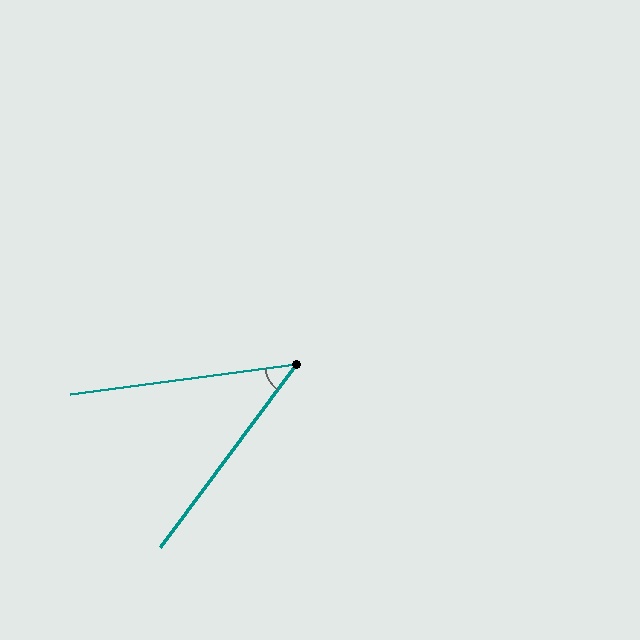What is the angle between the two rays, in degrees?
Approximately 46 degrees.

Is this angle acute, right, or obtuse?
It is acute.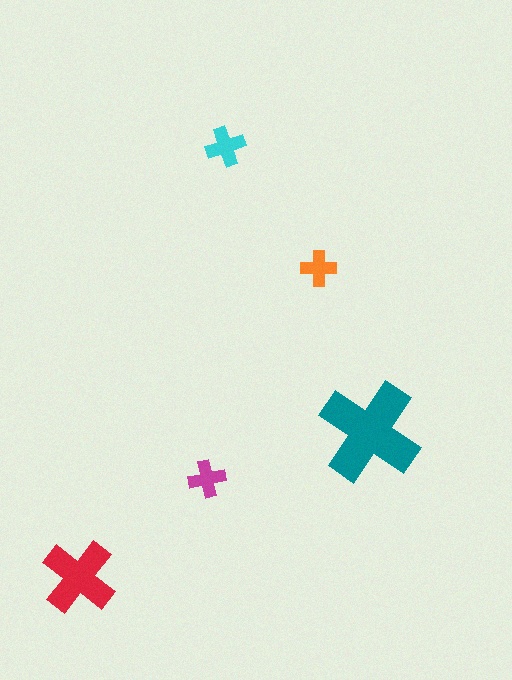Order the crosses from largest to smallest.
the teal one, the red one, the cyan one, the magenta one, the orange one.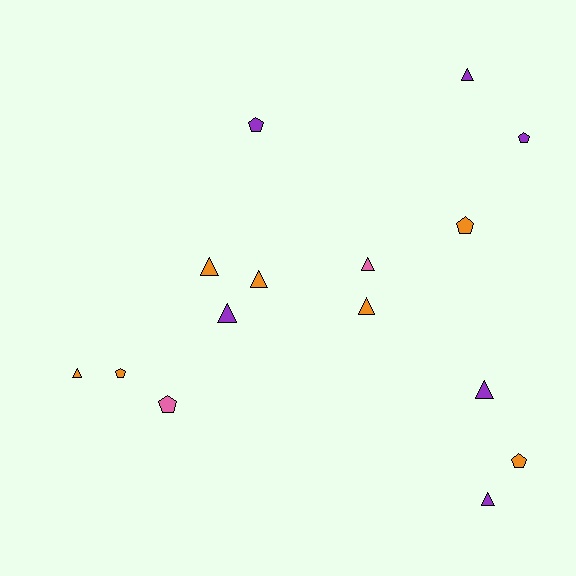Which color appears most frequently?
Orange, with 7 objects.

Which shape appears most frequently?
Triangle, with 9 objects.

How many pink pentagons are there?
There is 1 pink pentagon.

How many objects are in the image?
There are 15 objects.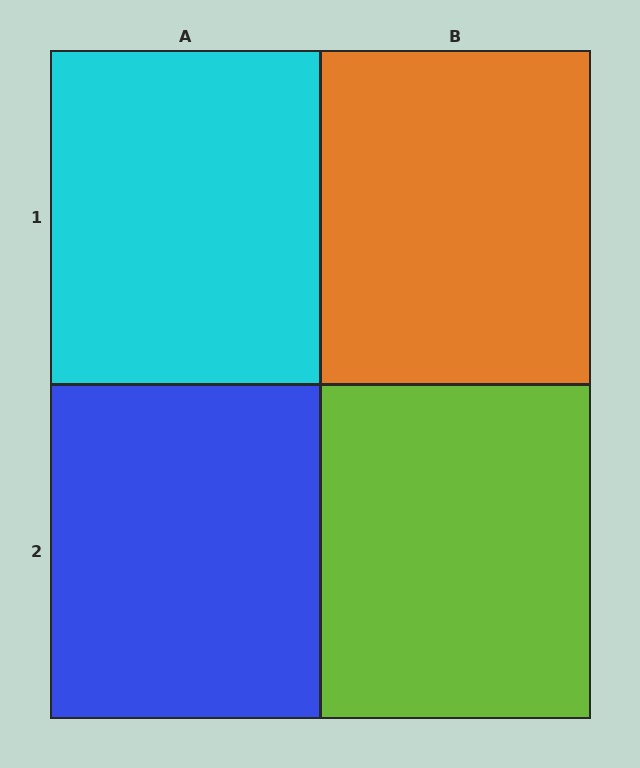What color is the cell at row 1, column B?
Orange.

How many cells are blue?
1 cell is blue.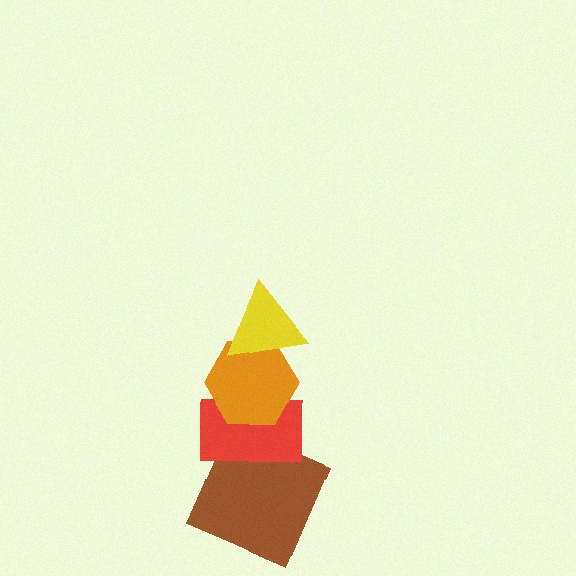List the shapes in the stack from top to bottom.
From top to bottom: the yellow triangle, the orange hexagon, the red rectangle, the brown square.